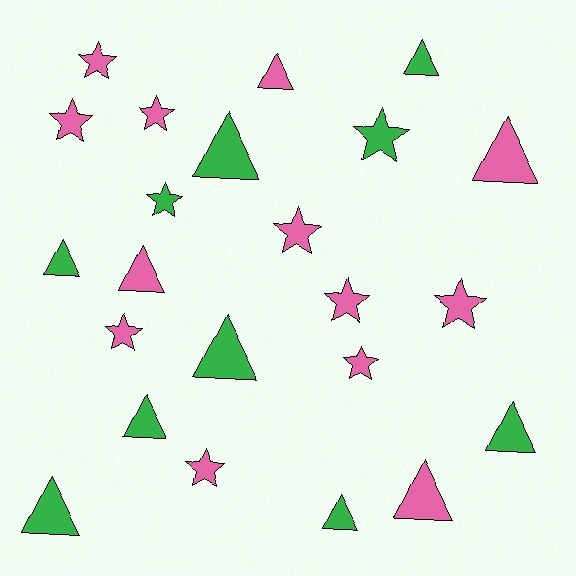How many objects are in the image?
There are 23 objects.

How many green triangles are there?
There are 8 green triangles.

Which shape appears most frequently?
Triangle, with 12 objects.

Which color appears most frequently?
Pink, with 13 objects.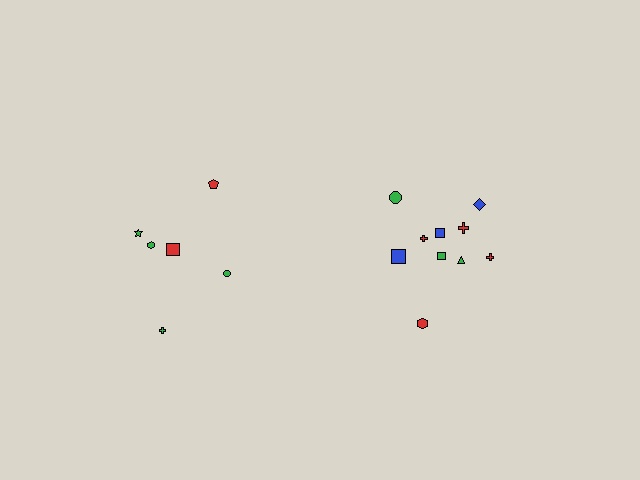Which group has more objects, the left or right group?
The right group.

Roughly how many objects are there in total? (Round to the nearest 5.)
Roughly 15 objects in total.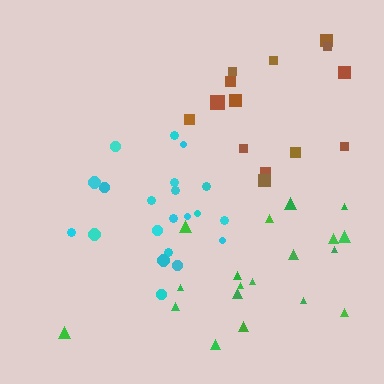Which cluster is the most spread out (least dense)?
Brown.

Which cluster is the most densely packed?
Cyan.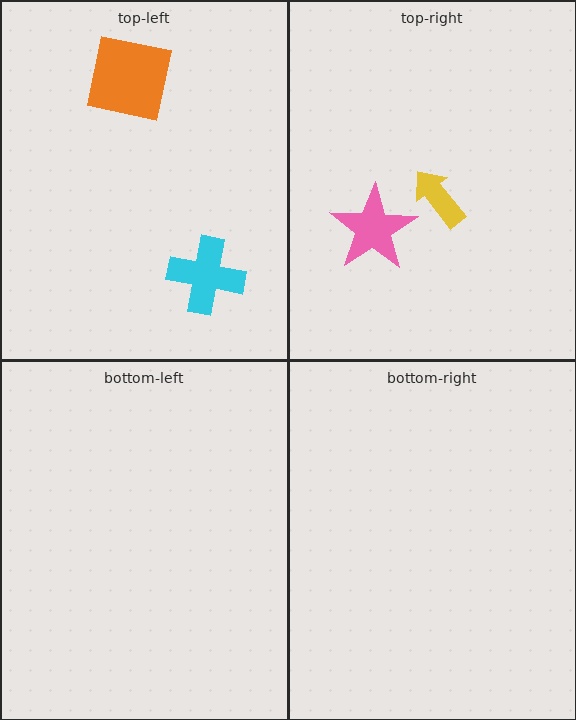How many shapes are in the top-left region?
2.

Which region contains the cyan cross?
The top-left region.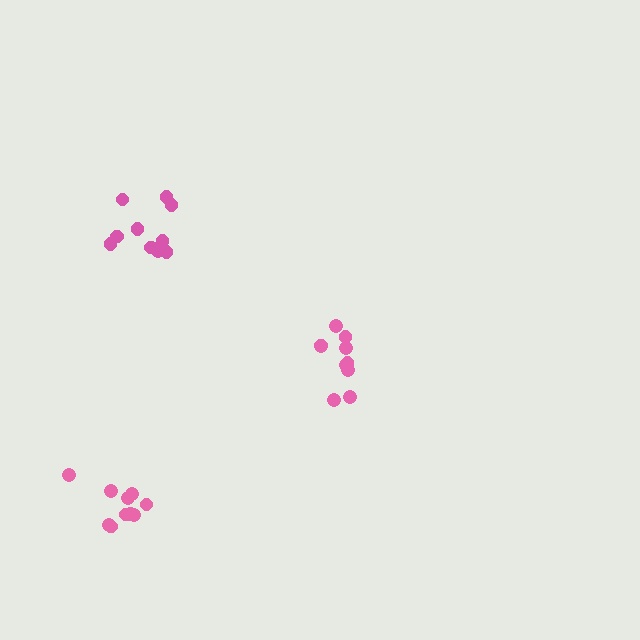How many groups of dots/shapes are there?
There are 3 groups.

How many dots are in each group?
Group 1: 10 dots, Group 2: 11 dots, Group 3: 10 dots (31 total).